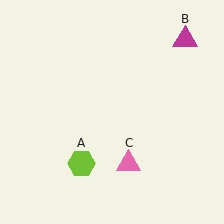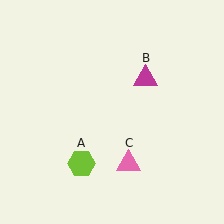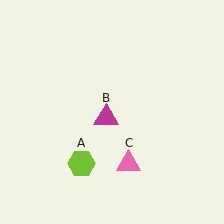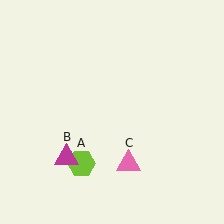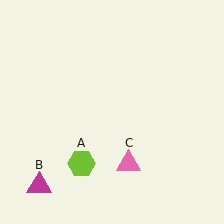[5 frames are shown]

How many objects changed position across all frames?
1 object changed position: magenta triangle (object B).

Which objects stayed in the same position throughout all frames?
Lime hexagon (object A) and pink triangle (object C) remained stationary.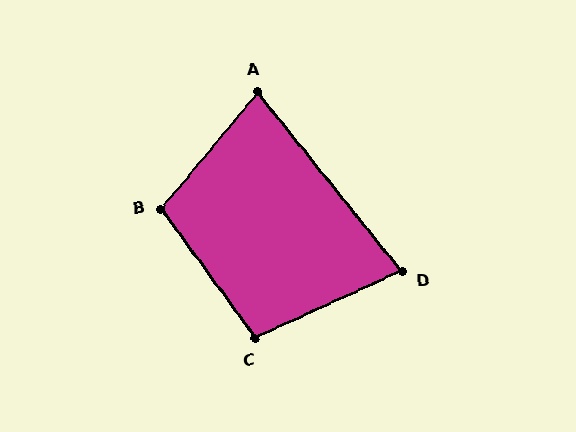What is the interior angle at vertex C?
Approximately 101 degrees (obtuse).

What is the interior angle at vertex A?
Approximately 79 degrees (acute).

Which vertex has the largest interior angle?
B, at approximately 104 degrees.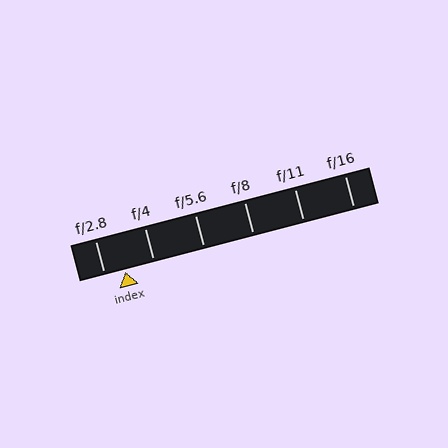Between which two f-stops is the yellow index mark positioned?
The index mark is between f/2.8 and f/4.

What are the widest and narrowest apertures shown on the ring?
The widest aperture shown is f/2.8 and the narrowest is f/16.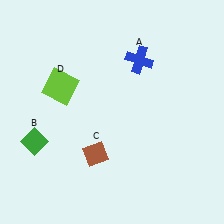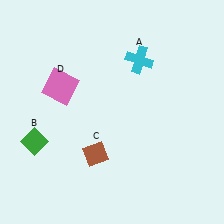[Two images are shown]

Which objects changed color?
A changed from blue to cyan. D changed from lime to pink.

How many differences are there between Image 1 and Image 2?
There are 2 differences between the two images.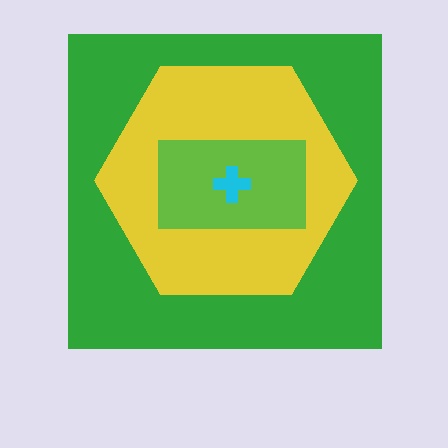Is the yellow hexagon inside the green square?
Yes.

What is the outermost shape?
The green square.